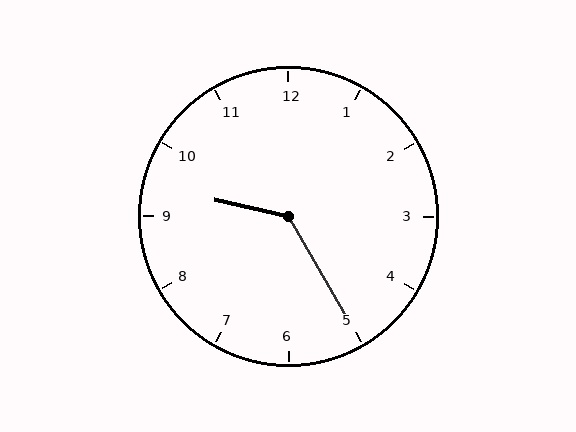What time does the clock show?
9:25.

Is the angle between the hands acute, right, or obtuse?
It is obtuse.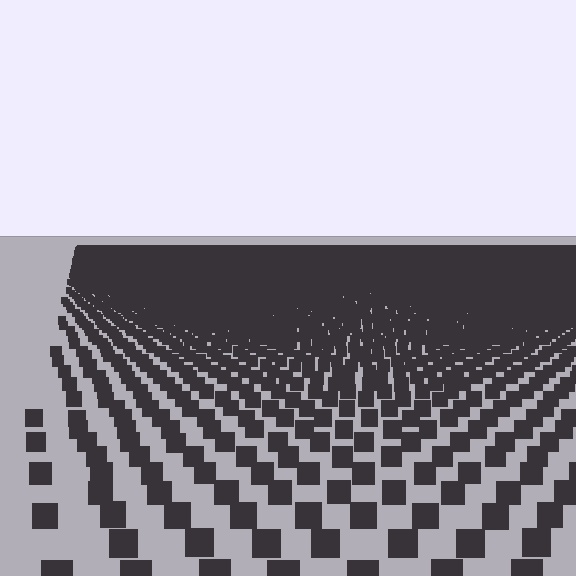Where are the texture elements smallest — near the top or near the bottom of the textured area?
Near the top.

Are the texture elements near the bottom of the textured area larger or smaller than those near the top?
Larger. Near the bottom, elements are closer to the viewer and appear at a bigger on-screen size.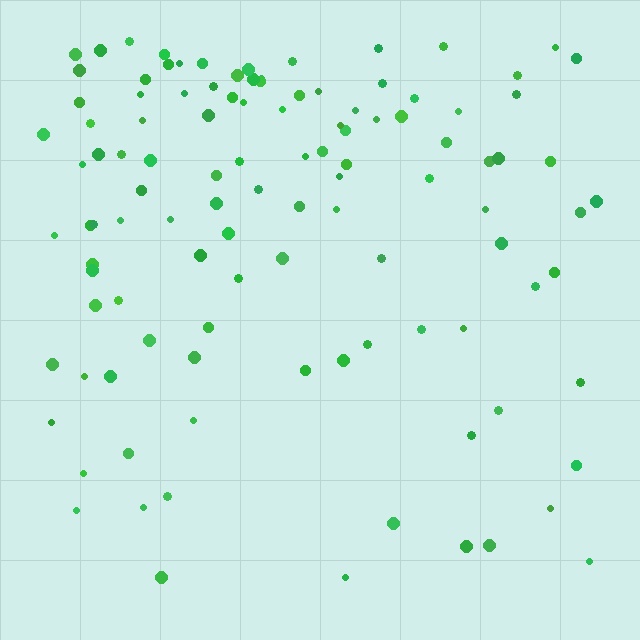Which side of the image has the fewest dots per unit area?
The bottom.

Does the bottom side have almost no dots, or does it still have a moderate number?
Still a moderate number, just noticeably fewer than the top.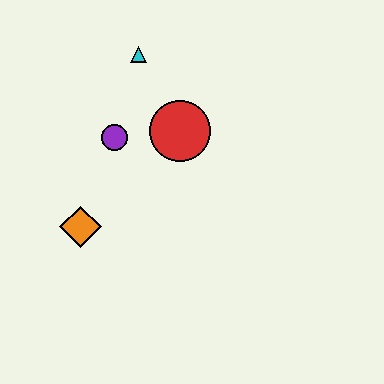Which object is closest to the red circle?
The purple circle is closest to the red circle.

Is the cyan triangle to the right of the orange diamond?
Yes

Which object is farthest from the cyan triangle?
The orange diamond is farthest from the cyan triangle.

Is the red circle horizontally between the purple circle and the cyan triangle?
No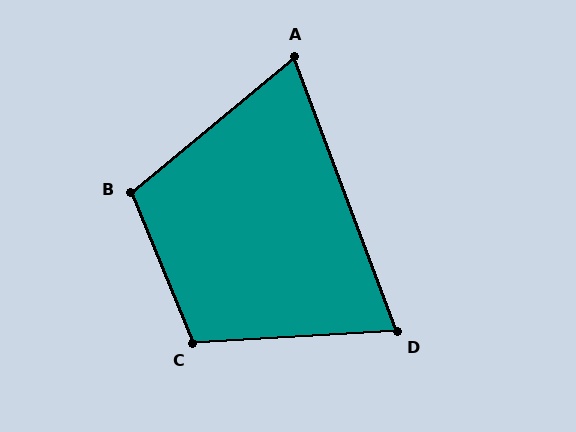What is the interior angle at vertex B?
Approximately 107 degrees (obtuse).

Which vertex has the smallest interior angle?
A, at approximately 71 degrees.